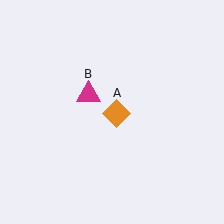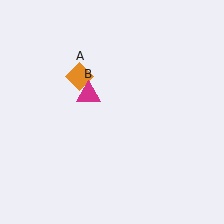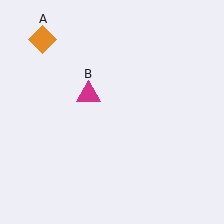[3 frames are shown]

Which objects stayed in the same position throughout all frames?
Magenta triangle (object B) remained stationary.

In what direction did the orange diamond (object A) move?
The orange diamond (object A) moved up and to the left.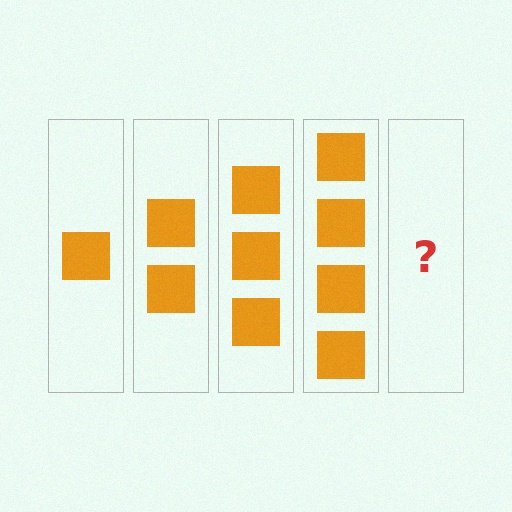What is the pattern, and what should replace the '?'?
The pattern is that each step adds one more square. The '?' should be 5 squares.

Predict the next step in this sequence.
The next step is 5 squares.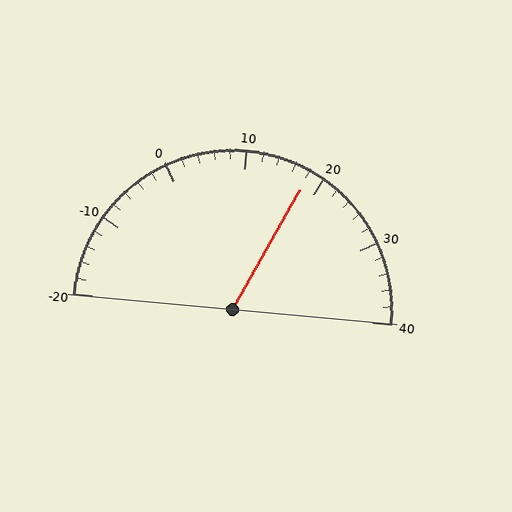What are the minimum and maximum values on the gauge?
The gauge ranges from -20 to 40.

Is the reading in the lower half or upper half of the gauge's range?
The reading is in the upper half of the range (-20 to 40).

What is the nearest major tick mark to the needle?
The nearest major tick mark is 20.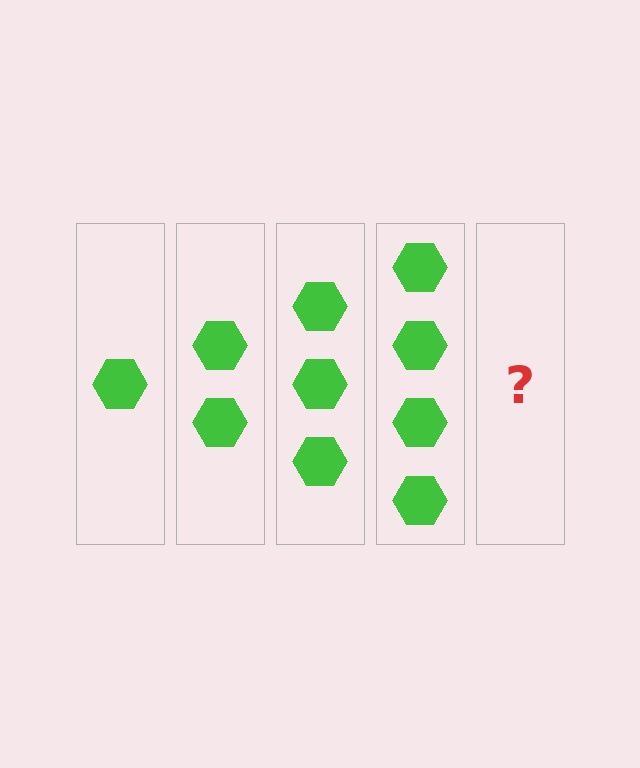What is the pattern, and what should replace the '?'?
The pattern is that each step adds one more hexagon. The '?' should be 5 hexagons.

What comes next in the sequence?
The next element should be 5 hexagons.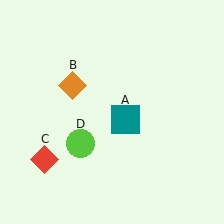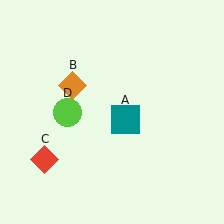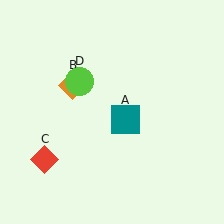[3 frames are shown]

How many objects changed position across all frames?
1 object changed position: lime circle (object D).